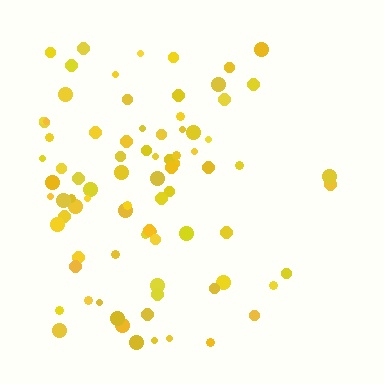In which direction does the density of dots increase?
From right to left, with the left side densest.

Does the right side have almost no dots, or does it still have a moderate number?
Still a moderate number, just noticeably fewer than the left.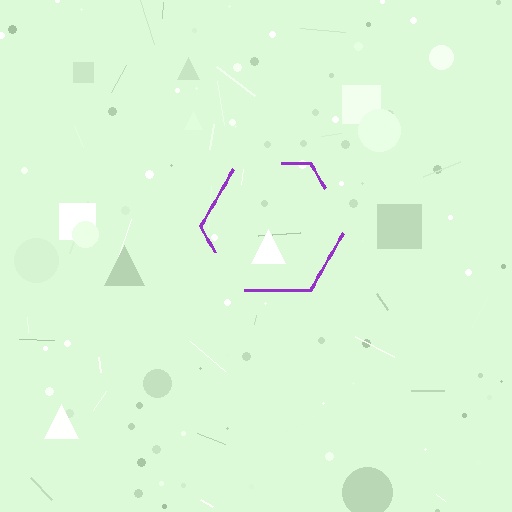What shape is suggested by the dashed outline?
The dashed outline suggests a hexagon.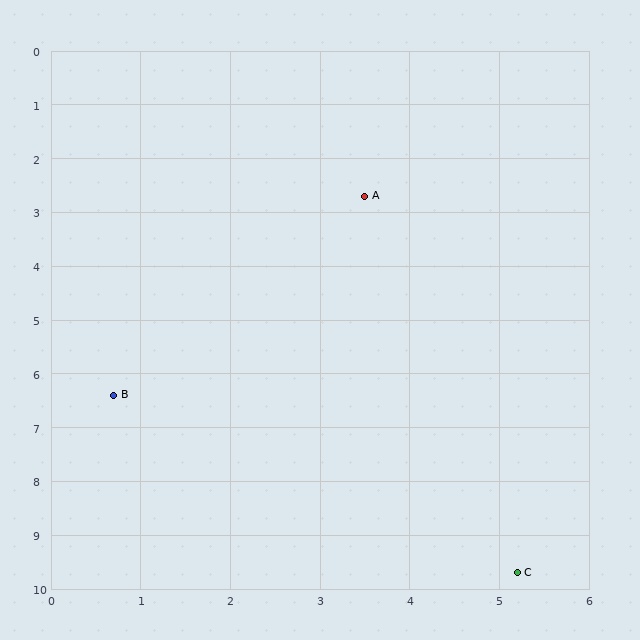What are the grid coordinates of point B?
Point B is at approximately (0.7, 6.4).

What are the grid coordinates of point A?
Point A is at approximately (3.5, 2.7).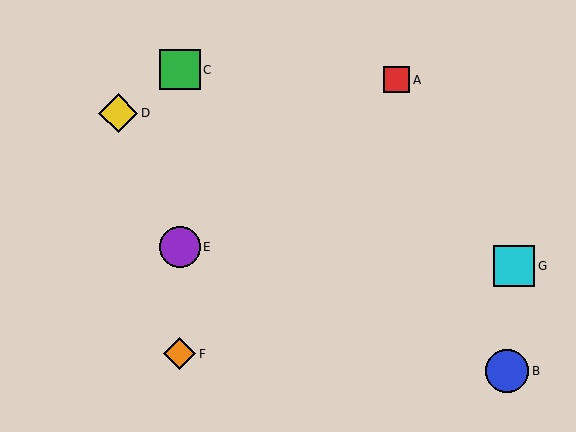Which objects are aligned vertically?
Objects C, E, F are aligned vertically.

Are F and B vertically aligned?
No, F is at x≈180 and B is at x≈507.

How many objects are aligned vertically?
3 objects (C, E, F) are aligned vertically.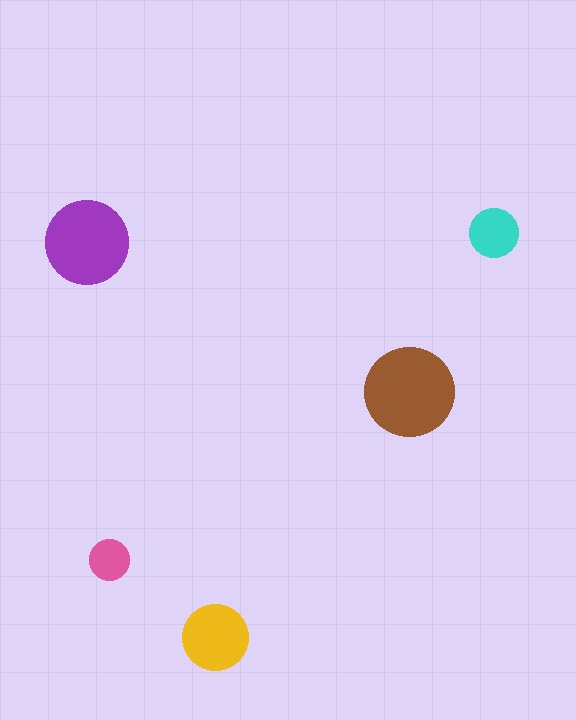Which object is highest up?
The cyan circle is topmost.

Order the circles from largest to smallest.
the brown one, the purple one, the yellow one, the cyan one, the pink one.